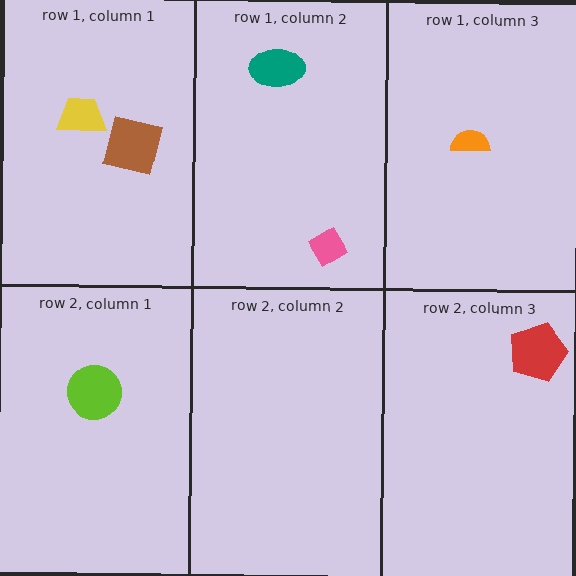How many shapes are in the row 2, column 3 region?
1.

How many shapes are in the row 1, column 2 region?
2.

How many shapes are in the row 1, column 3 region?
1.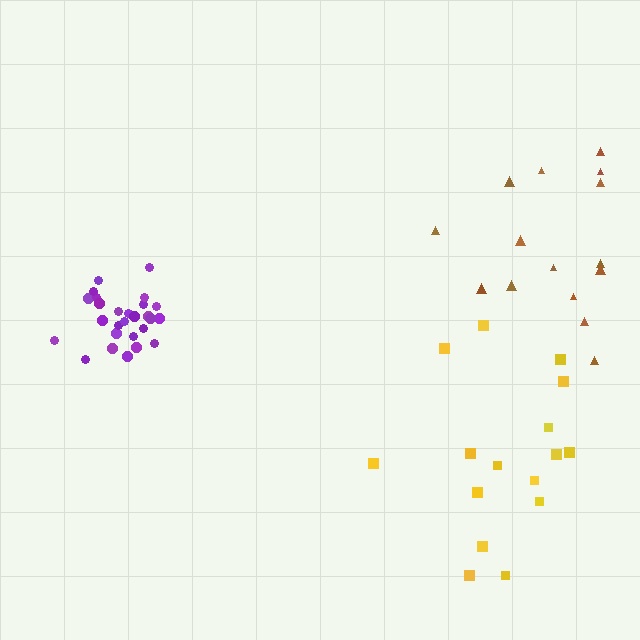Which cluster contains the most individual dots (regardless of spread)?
Purple (27).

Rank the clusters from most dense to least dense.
purple, yellow, brown.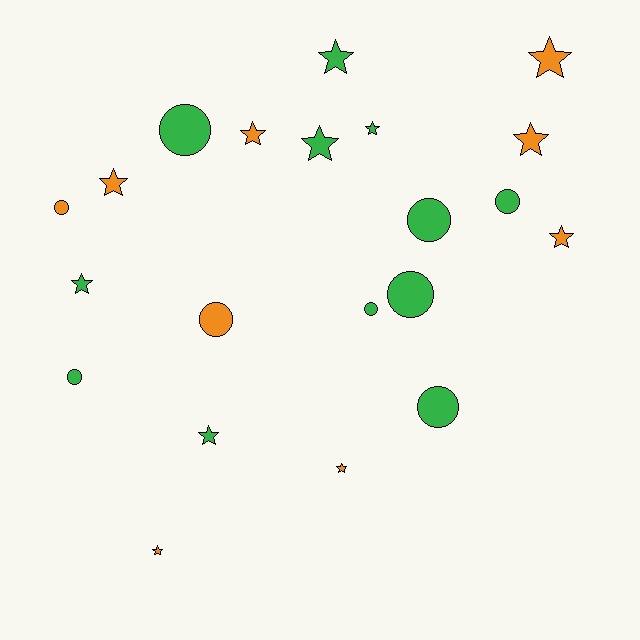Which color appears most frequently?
Green, with 12 objects.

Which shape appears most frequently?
Star, with 12 objects.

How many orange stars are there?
There are 7 orange stars.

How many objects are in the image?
There are 21 objects.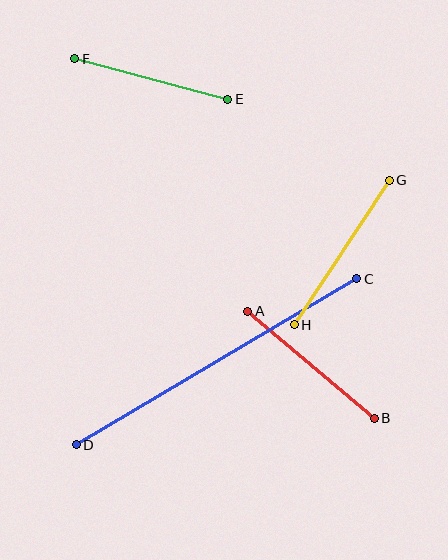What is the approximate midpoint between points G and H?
The midpoint is at approximately (342, 252) pixels.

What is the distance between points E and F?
The distance is approximately 158 pixels.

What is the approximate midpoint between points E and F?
The midpoint is at approximately (151, 79) pixels.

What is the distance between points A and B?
The distance is approximately 166 pixels.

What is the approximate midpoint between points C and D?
The midpoint is at approximately (216, 362) pixels.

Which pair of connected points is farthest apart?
Points C and D are farthest apart.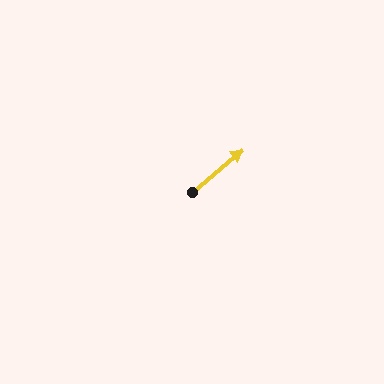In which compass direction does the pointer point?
Northeast.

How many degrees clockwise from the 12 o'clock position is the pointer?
Approximately 50 degrees.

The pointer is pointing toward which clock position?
Roughly 2 o'clock.